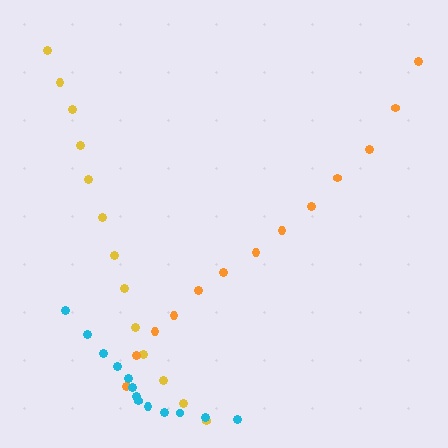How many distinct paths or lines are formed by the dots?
There are 3 distinct paths.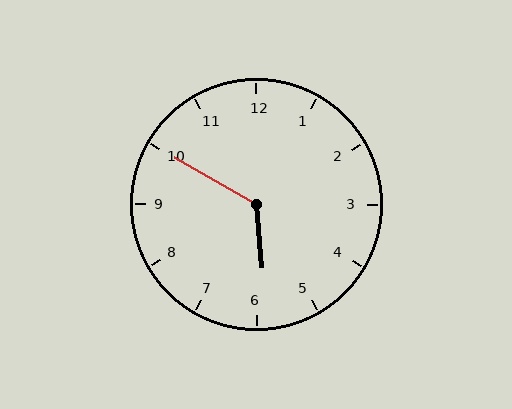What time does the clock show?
5:50.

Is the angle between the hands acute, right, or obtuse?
It is obtuse.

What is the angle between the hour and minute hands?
Approximately 125 degrees.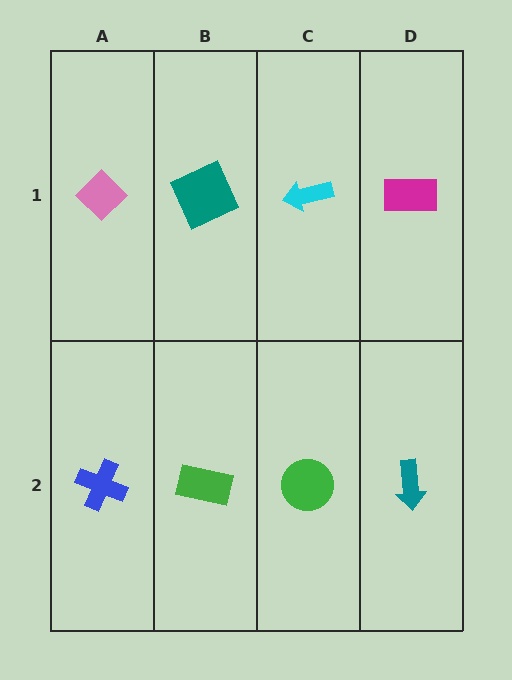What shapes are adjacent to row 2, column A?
A pink diamond (row 1, column A), a green rectangle (row 2, column B).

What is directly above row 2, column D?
A magenta rectangle.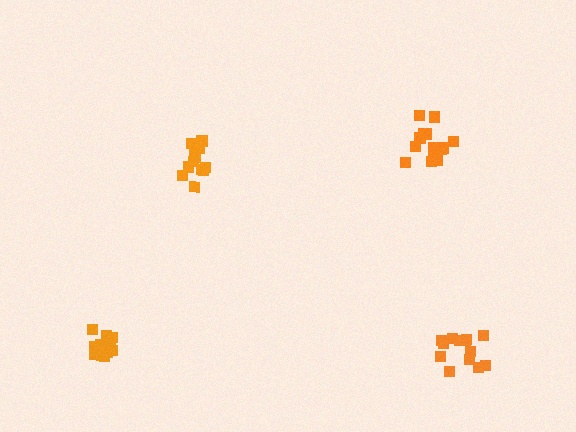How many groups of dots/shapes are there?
There are 4 groups.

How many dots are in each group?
Group 1: 13 dots, Group 2: 13 dots, Group 3: 17 dots, Group 4: 12 dots (55 total).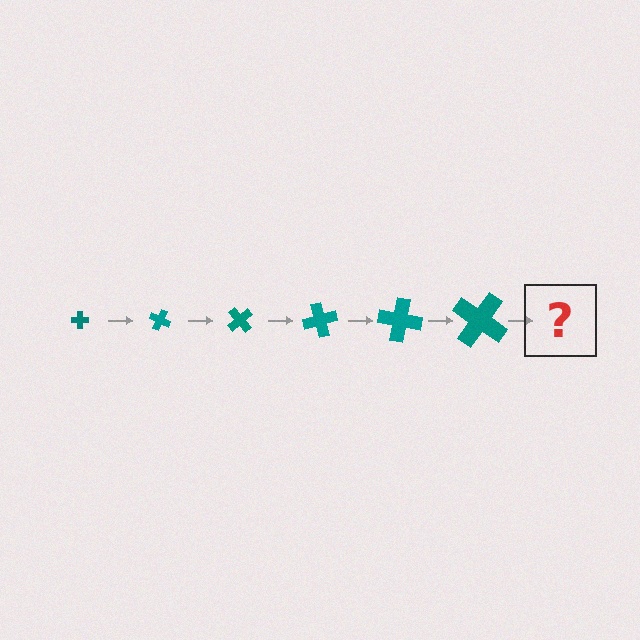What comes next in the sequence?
The next element should be a cross, larger than the previous one and rotated 150 degrees from the start.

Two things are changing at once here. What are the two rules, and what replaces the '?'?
The two rules are that the cross grows larger each step and it rotates 25 degrees each step. The '?' should be a cross, larger than the previous one and rotated 150 degrees from the start.